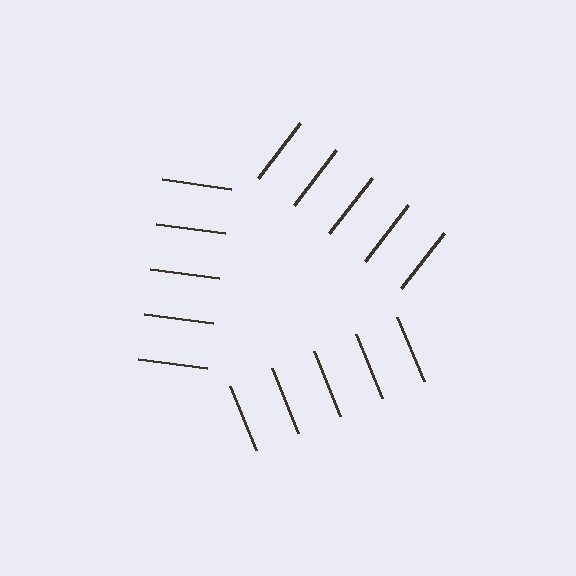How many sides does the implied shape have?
3 sides — the line-ends trace a triangle.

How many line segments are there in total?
15 — 5 along each of the 3 edges.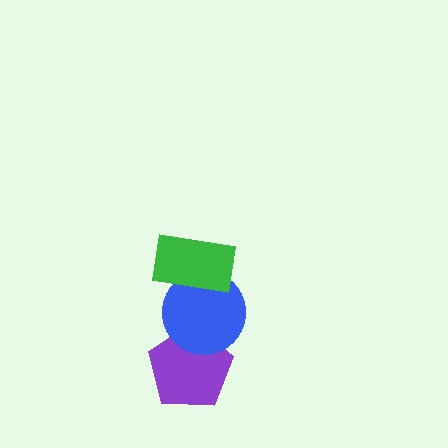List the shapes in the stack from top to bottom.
From top to bottom: the green rectangle, the blue circle, the purple pentagon.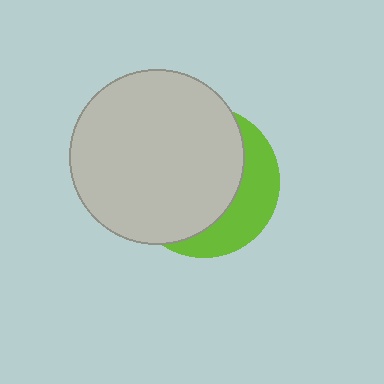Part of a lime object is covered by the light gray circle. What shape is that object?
It is a circle.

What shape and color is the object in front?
The object in front is a light gray circle.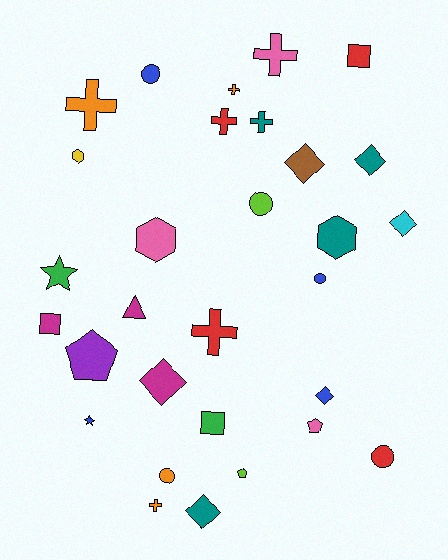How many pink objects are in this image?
There are 3 pink objects.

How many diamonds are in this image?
There are 6 diamonds.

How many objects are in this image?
There are 30 objects.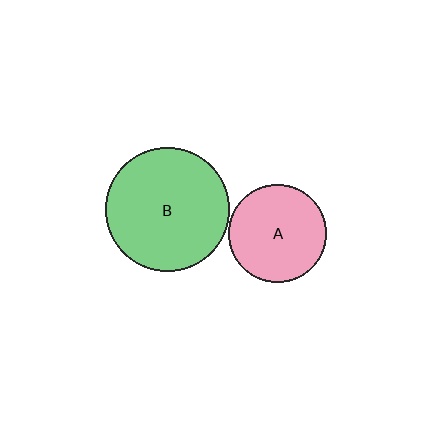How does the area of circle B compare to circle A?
Approximately 1.6 times.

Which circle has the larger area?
Circle B (green).